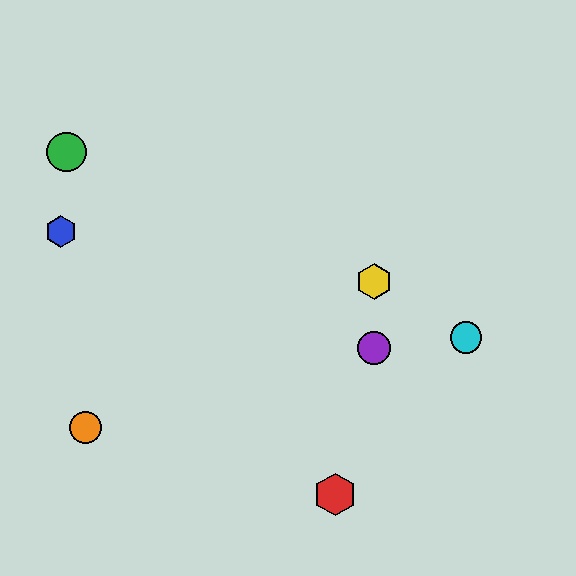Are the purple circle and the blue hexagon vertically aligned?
No, the purple circle is at x≈374 and the blue hexagon is at x≈61.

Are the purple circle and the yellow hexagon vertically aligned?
Yes, both are at x≈374.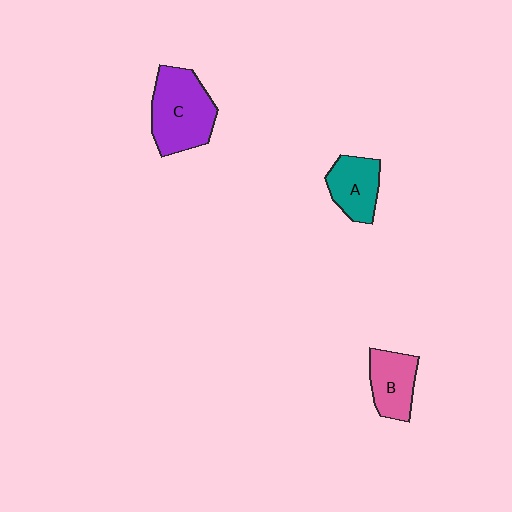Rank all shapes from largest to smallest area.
From largest to smallest: C (purple), A (teal), B (pink).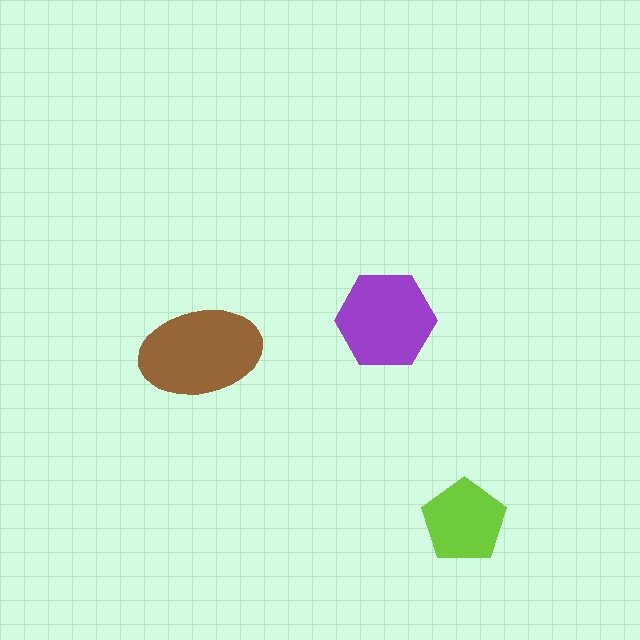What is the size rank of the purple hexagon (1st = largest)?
2nd.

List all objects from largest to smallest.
The brown ellipse, the purple hexagon, the lime pentagon.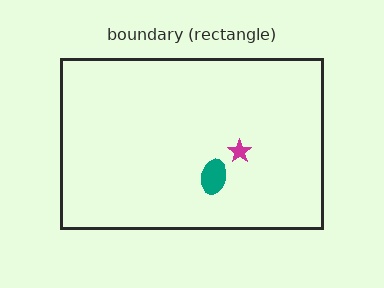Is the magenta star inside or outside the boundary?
Inside.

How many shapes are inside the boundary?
2 inside, 0 outside.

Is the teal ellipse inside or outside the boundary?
Inside.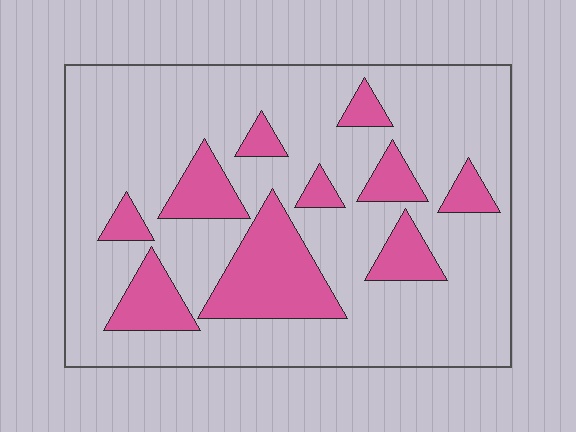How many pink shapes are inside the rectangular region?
10.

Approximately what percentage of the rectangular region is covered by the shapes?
Approximately 25%.